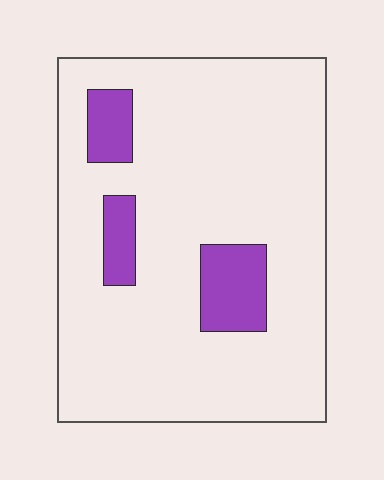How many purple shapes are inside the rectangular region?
3.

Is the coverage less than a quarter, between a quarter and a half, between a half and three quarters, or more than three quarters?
Less than a quarter.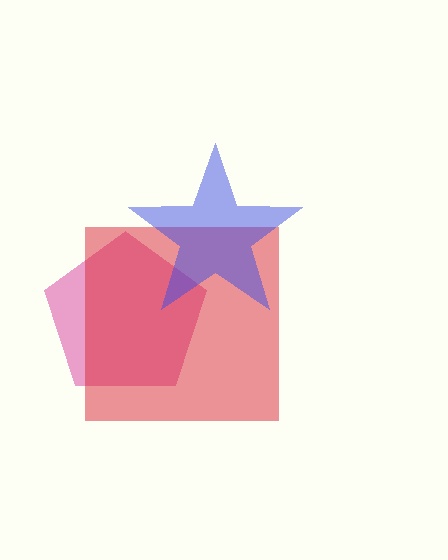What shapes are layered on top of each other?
The layered shapes are: a pink pentagon, a red square, a blue star.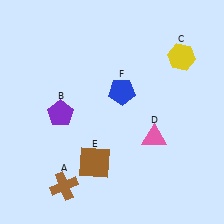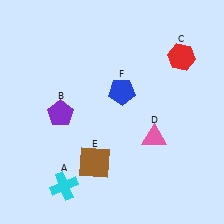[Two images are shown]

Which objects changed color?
A changed from brown to cyan. C changed from yellow to red.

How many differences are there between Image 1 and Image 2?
There are 2 differences between the two images.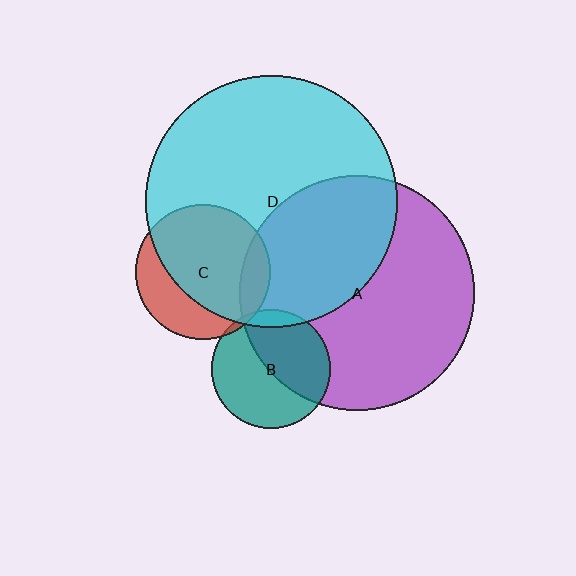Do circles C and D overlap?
Yes.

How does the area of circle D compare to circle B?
Approximately 4.4 times.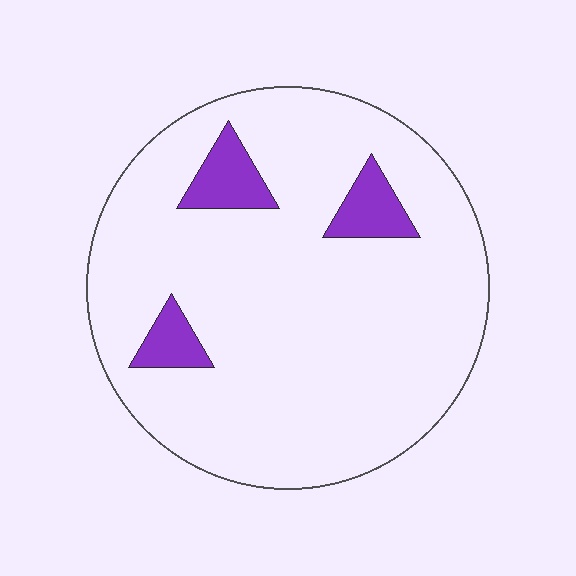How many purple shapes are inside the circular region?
3.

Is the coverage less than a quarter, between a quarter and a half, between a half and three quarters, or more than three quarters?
Less than a quarter.